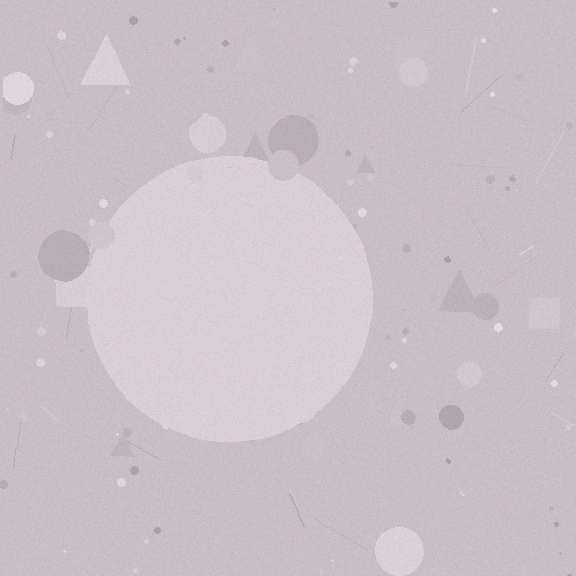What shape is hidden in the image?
A circle is hidden in the image.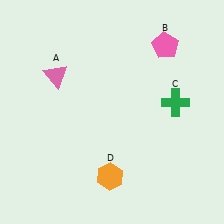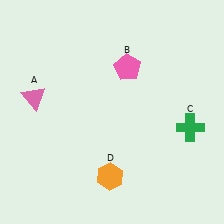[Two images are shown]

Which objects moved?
The objects that moved are: the pink triangle (A), the pink pentagon (B), the green cross (C).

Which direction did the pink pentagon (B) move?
The pink pentagon (B) moved left.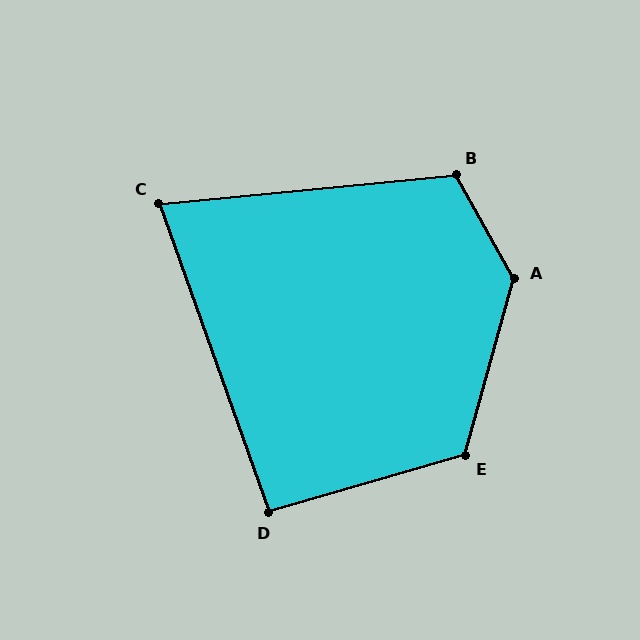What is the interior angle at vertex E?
Approximately 122 degrees (obtuse).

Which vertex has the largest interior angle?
A, at approximately 135 degrees.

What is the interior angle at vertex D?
Approximately 93 degrees (approximately right).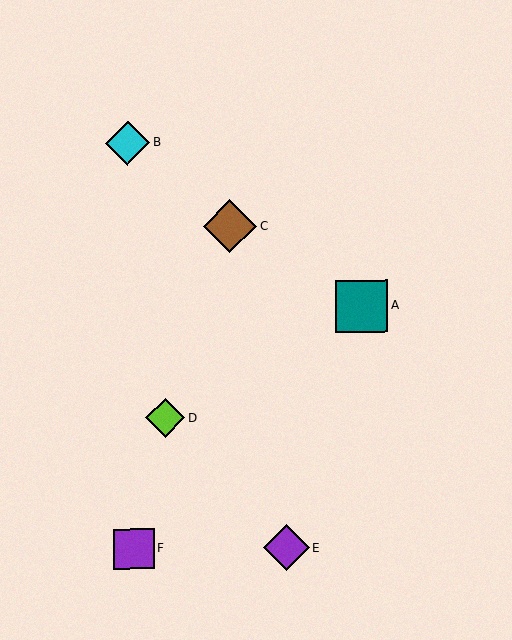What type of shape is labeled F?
Shape F is a purple square.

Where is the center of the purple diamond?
The center of the purple diamond is at (286, 548).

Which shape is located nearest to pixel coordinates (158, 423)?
The lime diamond (labeled D) at (166, 418) is nearest to that location.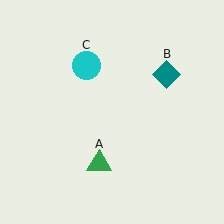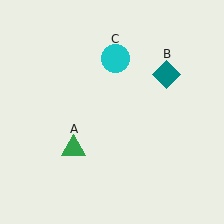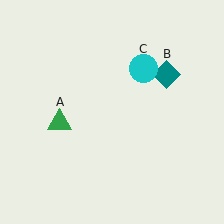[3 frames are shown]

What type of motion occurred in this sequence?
The green triangle (object A), cyan circle (object C) rotated clockwise around the center of the scene.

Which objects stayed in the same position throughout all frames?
Teal diamond (object B) remained stationary.